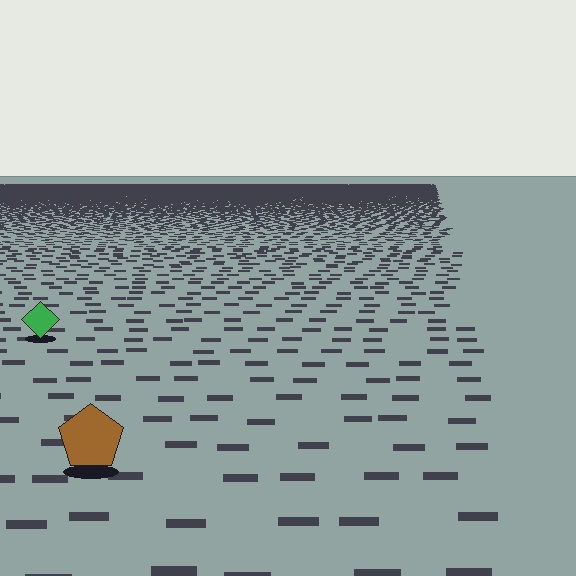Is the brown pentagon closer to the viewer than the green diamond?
Yes. The brown pentagon is closer — you can tell from the texture gradient: the ground texture is coarser near it.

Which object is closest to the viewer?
The brown pentagon is closest. The texture marks near it are larger and more spread out.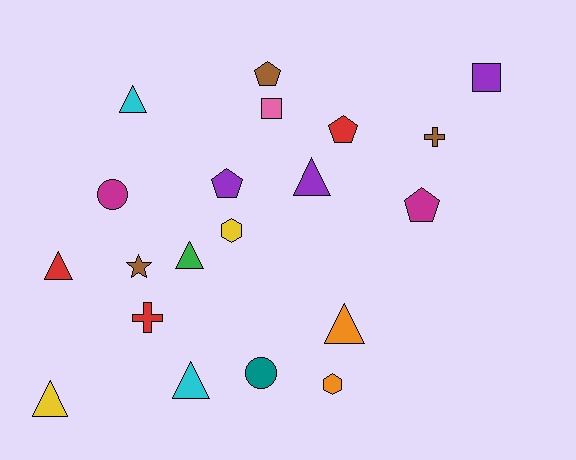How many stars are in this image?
There is 1 star.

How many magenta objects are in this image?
There are 2 magenta objects.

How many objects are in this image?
There are 20 objects.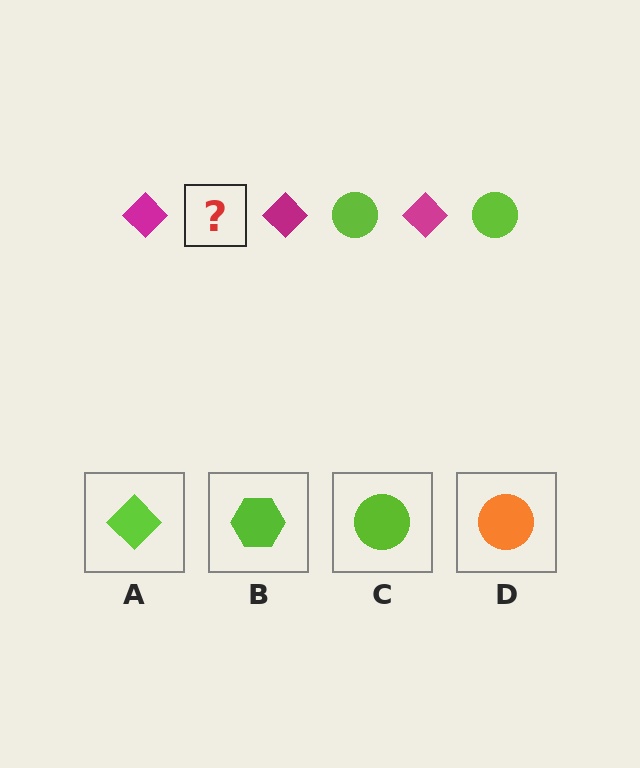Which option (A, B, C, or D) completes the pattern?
C.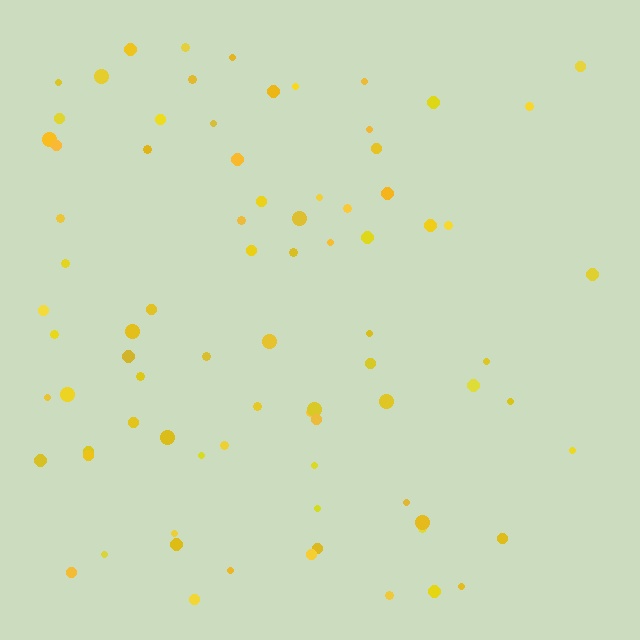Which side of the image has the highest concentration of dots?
The left.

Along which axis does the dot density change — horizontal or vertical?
Horizontal.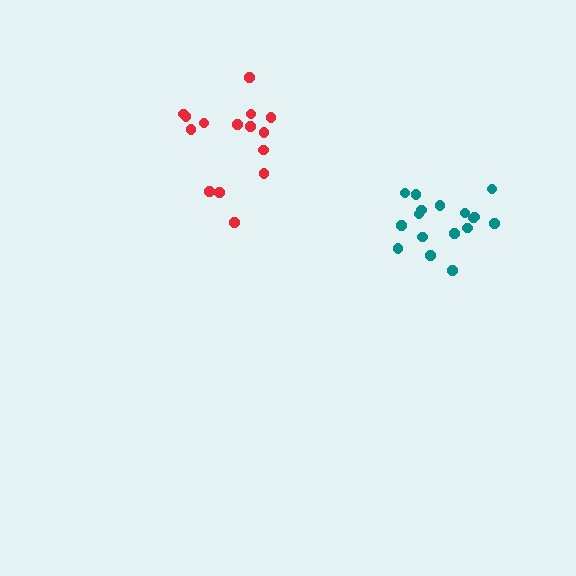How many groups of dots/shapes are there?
There are 2 groups.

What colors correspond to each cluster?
The clusters are colored: red, teal.